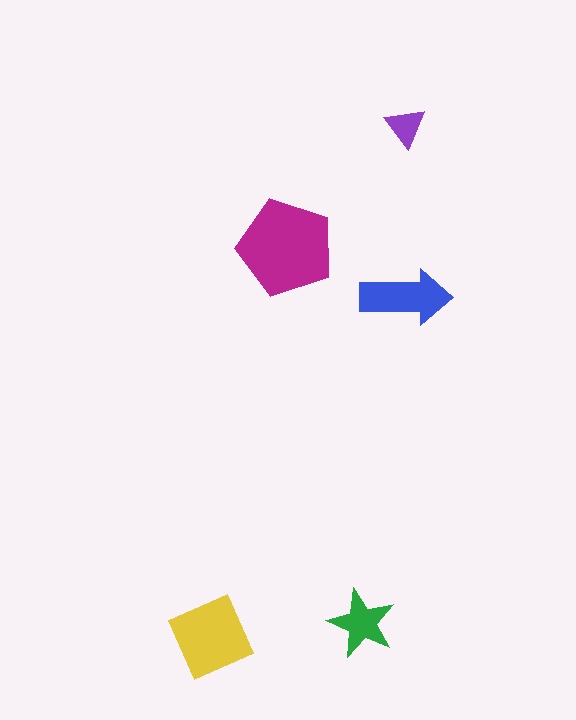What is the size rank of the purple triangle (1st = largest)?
5th.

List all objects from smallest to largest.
The purple triangle, the green star, the blue arrow, the yellow square, the magenta pentagon.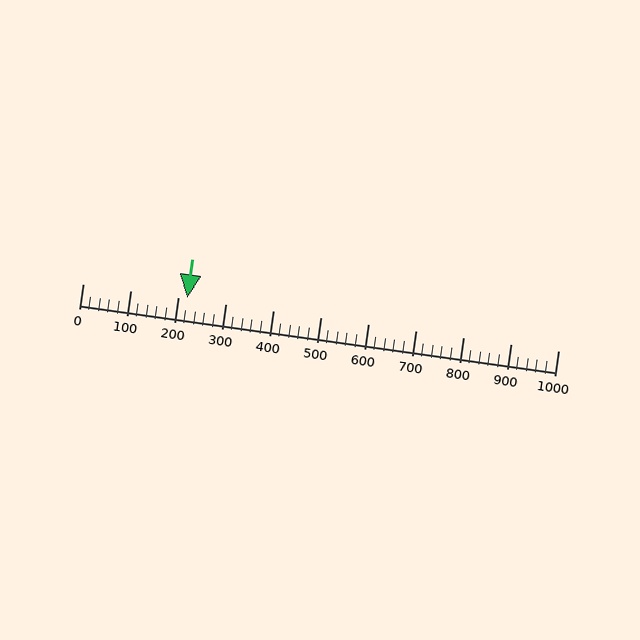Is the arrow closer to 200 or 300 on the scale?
The arrow is closer to 200.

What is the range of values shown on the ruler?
The ruler shows values from 0 to 1000.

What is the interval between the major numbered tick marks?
The major tick marks are spaced 100 units apart.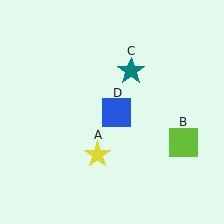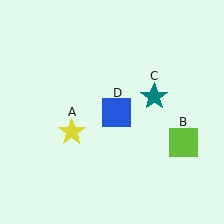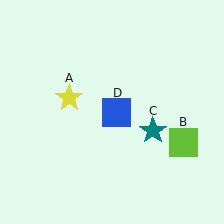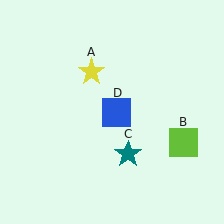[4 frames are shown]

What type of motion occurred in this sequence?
The yellow star (object A), teal star (object C) rotated clockwise around the center of the scene.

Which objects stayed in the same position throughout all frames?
Lime square (object B) and blue square (object D) remained stationary.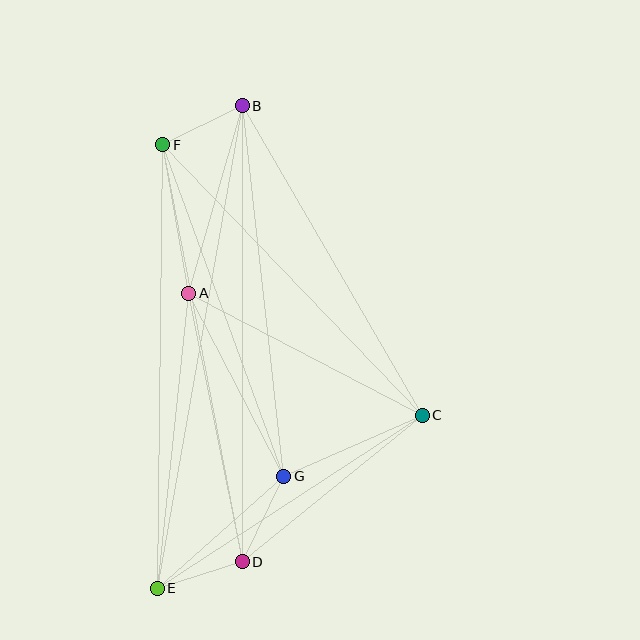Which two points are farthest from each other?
Points B and E are farthest from each other.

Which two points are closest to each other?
Points B and F are closest to each other.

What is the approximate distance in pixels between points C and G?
The distance between C and G is approximately 151 pixels.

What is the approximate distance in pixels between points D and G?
The distance between D and G is approximately 95 pixels.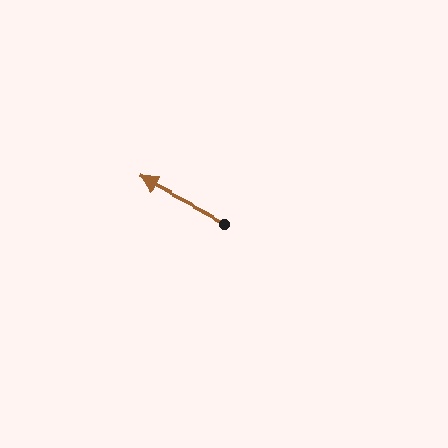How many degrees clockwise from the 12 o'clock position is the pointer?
Approximately 297 degrees.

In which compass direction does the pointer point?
Northwest.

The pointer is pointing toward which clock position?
Roughly 10 o'clock.